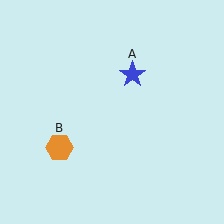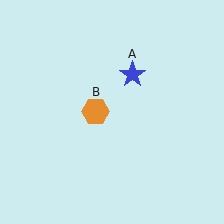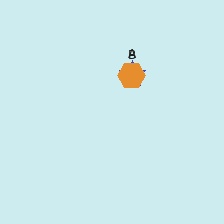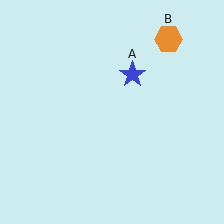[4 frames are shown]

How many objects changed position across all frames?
1 object changed position: orange hexagon (object B).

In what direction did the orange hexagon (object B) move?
The orange hexagon (object B) moved up and to the right.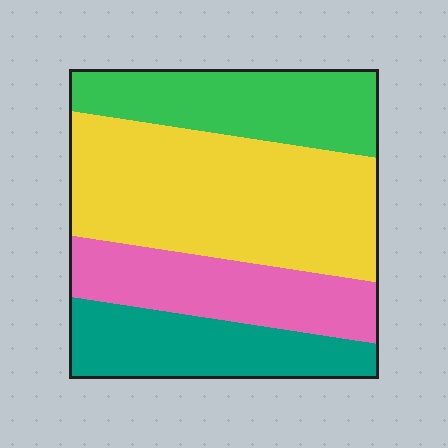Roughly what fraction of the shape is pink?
Pink takes up about one fifth (1/5) of the shape.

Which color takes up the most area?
Yellow, at roughly 40%.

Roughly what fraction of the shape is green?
Green takes up about one fifth (1/5) of the shape.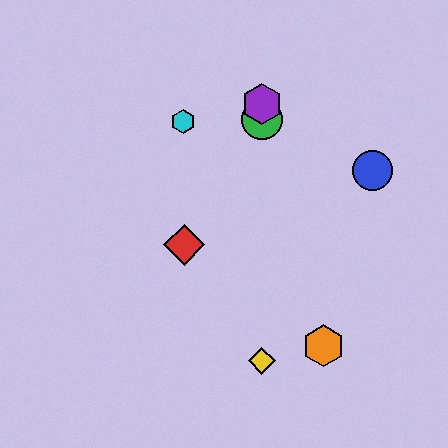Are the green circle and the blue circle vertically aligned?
No, the green circle is at x≈262 and the blue circle is at x≈372.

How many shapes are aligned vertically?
3 shapes (the green circle, the yellow diamond, the purple hexagon) are aligned vertically.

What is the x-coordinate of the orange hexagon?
The orange hexagon is at x≈323.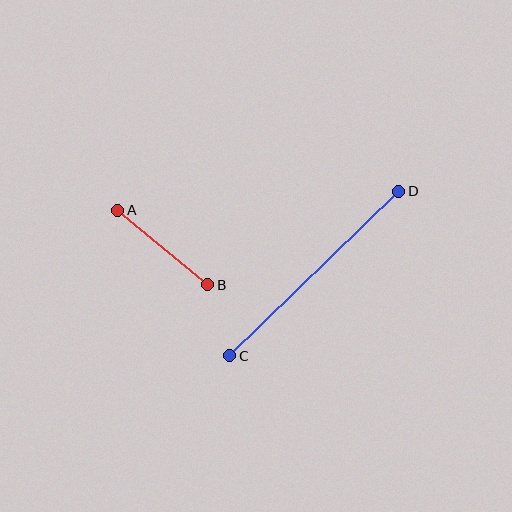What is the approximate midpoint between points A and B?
The midpoint is at approximately (163, 247) pixels.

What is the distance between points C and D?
The distance is approximately 236 pixels.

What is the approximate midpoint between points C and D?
The midpoint is at approximately (314, 274) pixels.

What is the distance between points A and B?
The distance is approximately 117 pixels.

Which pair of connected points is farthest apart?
Points C and D are farthest apart.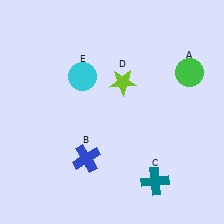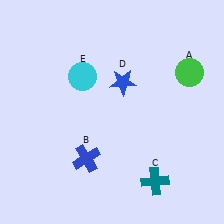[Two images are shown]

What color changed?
The star (D) changed from lime in Image 1 to blue in Image 2.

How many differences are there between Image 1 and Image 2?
There is 1 difference between the two images.